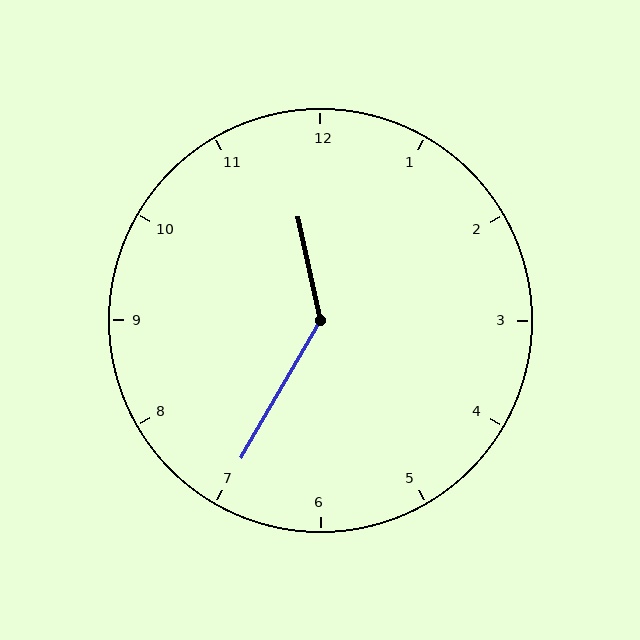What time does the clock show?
11:35.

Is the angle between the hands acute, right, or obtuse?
It is obtuse.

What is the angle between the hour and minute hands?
Approximately 138 degrees.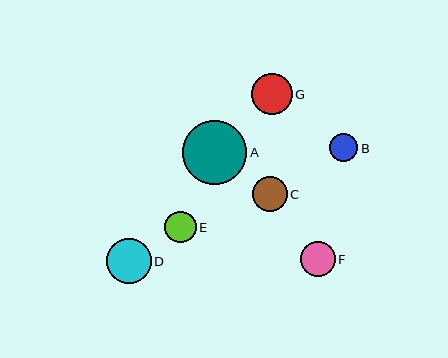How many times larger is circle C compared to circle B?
Circle C is approximately 1.2 times the size of circle B.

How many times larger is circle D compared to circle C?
Circle D is approximately 1.3 times the size of circle C.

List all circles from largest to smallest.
From largest to smallest: A, D, G, F, C, E, B.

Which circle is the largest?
Circle A is the largest with a size of approximately 64 pixels.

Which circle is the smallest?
Circle B is the smallest with a size of approximately 28 pixels.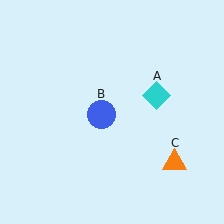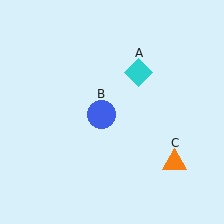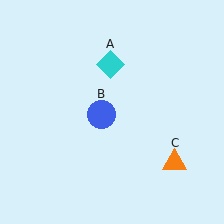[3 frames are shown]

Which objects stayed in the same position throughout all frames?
Blue circle (object B) and orange triangle (object C) remained stationary.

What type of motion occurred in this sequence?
The cyan diamond (object A) rotated counterclockwise around the center of the scene.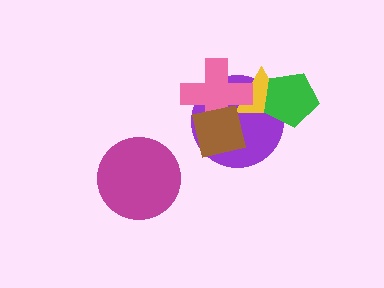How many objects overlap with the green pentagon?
2 objects overlap with the green pentagon.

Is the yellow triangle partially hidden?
Yes, it is partially covered by another shape.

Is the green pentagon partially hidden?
No, no other shape covers it.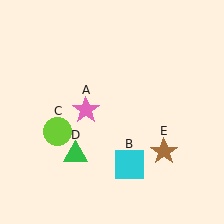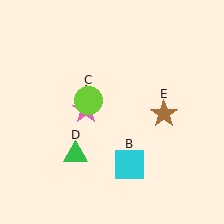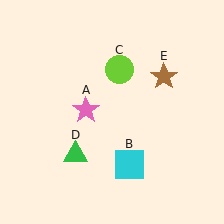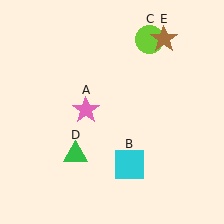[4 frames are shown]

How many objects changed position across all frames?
2 objects changed position: lime circle (object C), brown star (object E).